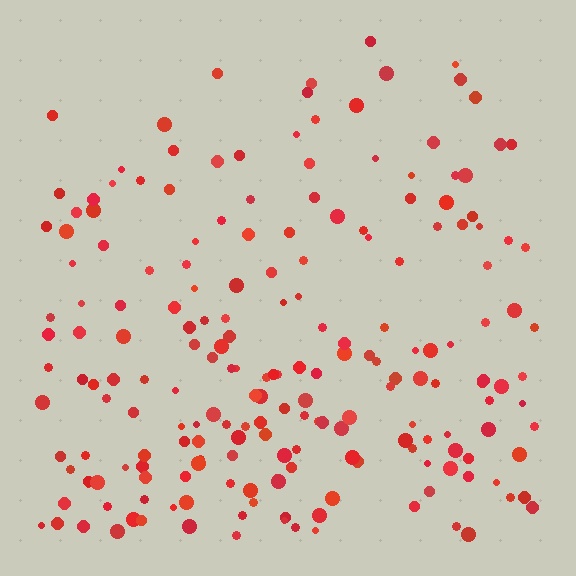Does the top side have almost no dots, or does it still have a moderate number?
Still a moderate number, just noticeably fewer than the bottom.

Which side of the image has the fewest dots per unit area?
The top.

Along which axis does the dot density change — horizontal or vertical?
Vertical.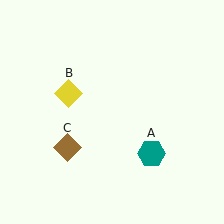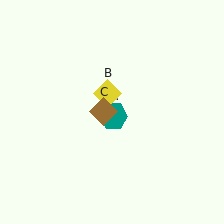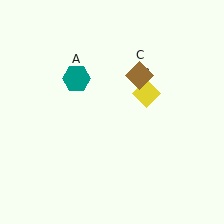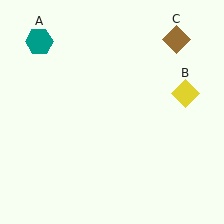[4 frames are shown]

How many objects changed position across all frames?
3 objects changed position: teal hexagon (object A), yellow diamond (object B), brown diamond (object C).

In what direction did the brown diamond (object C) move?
The brown diamond (object C) moved up and to the right.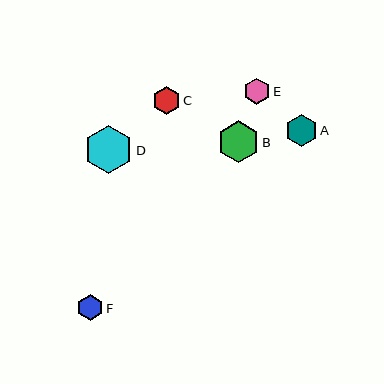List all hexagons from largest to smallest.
From largest to smallest: D, B, A, C, E, F.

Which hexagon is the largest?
Hexagon D is the largest with a size of approximately 48 pixels.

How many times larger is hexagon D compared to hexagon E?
Hexagon D is approximately 1.8 times the size of hexagon E.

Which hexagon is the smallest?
Hexagon F is the smallest with a size of approximately 26 pixels.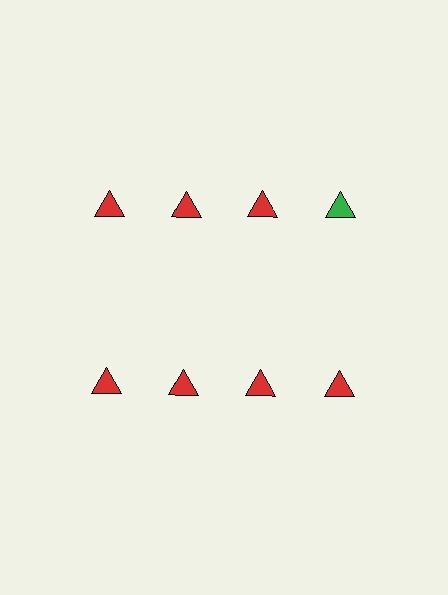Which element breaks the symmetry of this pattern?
The green triangle in the top row, second from right column breaks the symmetry. All other shapes are red triangles.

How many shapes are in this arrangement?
There are 8 shapes arranged in a grid pattern.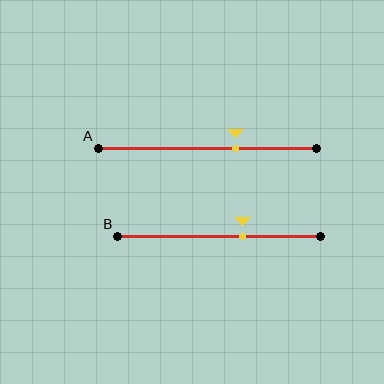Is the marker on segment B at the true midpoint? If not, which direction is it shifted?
No, the marker on segment B is shifted to the right by about 12% of the segment length.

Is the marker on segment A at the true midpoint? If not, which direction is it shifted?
No, the marker on segment A is shifted to the right by about 13% of the segment length.